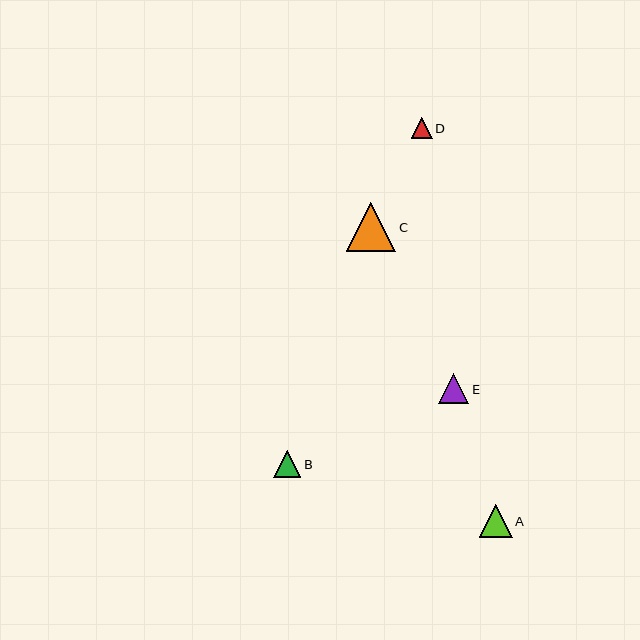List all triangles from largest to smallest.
From largest to smallest: C, A, E, B, D.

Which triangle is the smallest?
Triangle D is the smallest with a size of approximately 21 pixels.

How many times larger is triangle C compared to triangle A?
Triangle C is approximately 1.5 times the size of triangle A.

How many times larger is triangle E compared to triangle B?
Triangle E is approximately 1.1 times the size of triangle B.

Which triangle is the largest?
Triangle C is the largest with a size of approximately 49 pixels.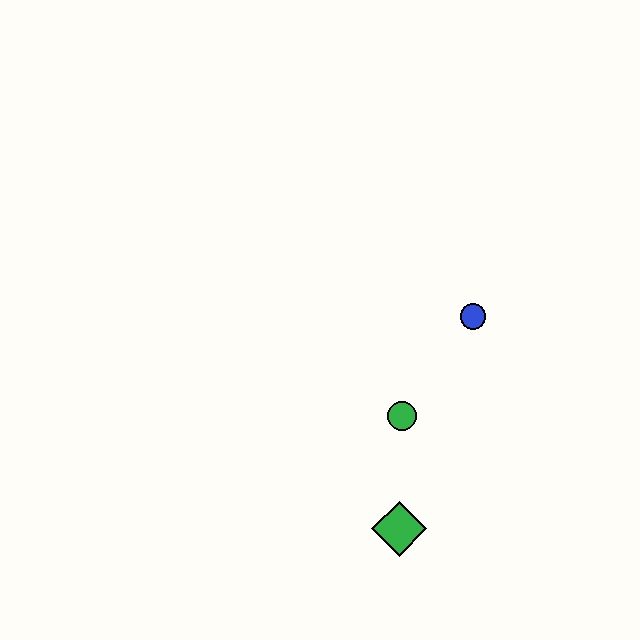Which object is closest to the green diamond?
The green circle is closest to the green diamond.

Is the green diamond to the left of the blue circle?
Yes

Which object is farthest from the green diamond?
The blue circle is farthest from the green diamond.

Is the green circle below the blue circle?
Yes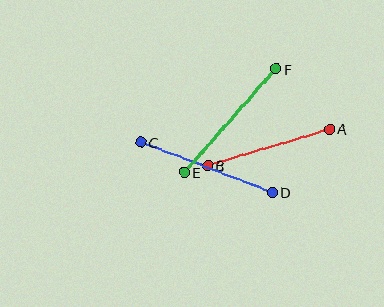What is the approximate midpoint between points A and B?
The midpoint is at approximately (269, 147) pixels.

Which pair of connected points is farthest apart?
Points C and D are farthest apart.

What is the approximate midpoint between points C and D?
The midpoint is at approximately (207, 167) pixels.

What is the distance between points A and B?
The distance is approximately 127 pixels.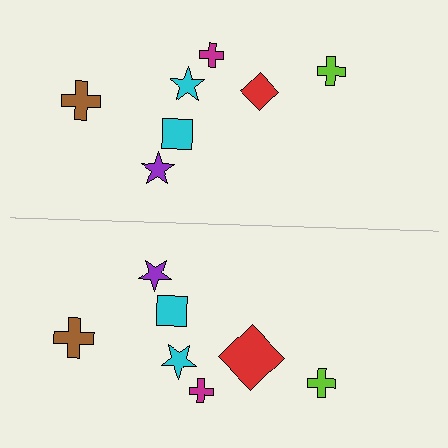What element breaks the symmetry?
The red diamond on the bottom side has a different size than its mirror counterpart.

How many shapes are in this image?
There are 14 shapes in this image.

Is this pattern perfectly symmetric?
No, the pattern is not perfectly symmetric. The red diamond on the bottom side has a different size than its mirror counterpart.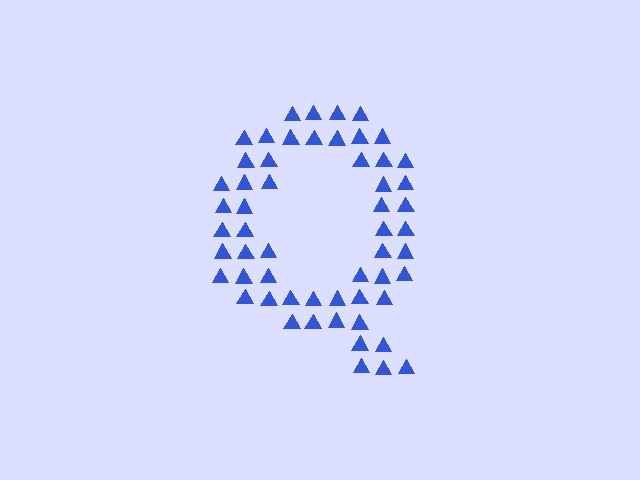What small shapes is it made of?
It is made of small triangles.